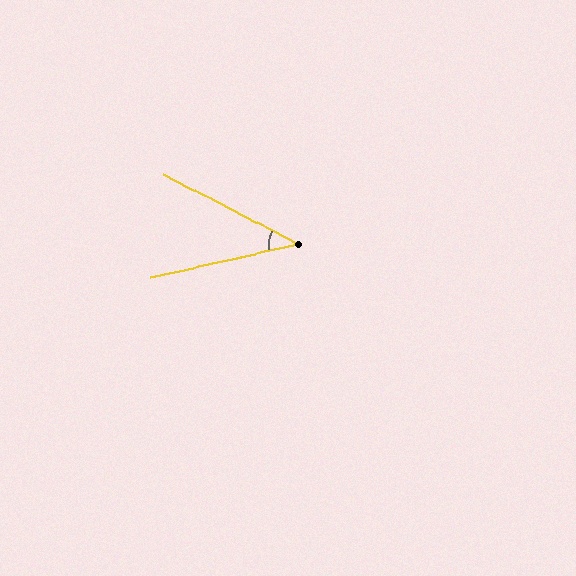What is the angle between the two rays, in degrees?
Approximately 40 degrees.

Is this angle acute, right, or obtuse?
It is acute.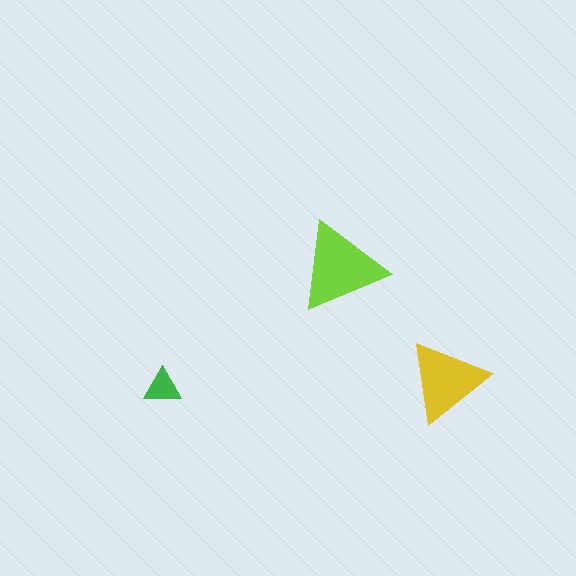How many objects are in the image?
There are 3 objects in the image.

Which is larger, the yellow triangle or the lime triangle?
The lime one.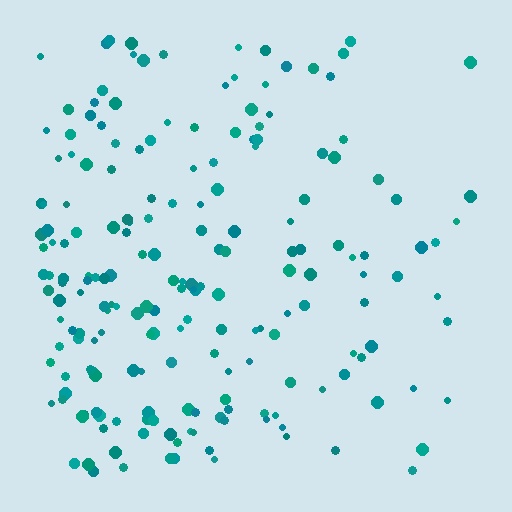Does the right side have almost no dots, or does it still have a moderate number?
Still a moderate number, just noticeably fewer than the left.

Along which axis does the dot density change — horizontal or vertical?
Horizontal.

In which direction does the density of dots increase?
From right to left, with the left side densest.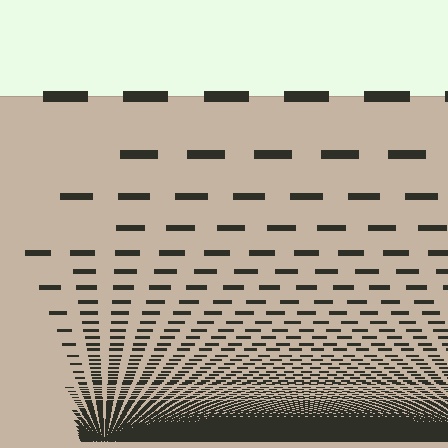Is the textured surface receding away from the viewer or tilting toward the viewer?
The surface appears to tilt toward the viewer. Texture elements get larger and sparser toward the top.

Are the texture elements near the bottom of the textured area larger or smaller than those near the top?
Smaller. The gradient is inverted — elements near the bottom are smaller and denser.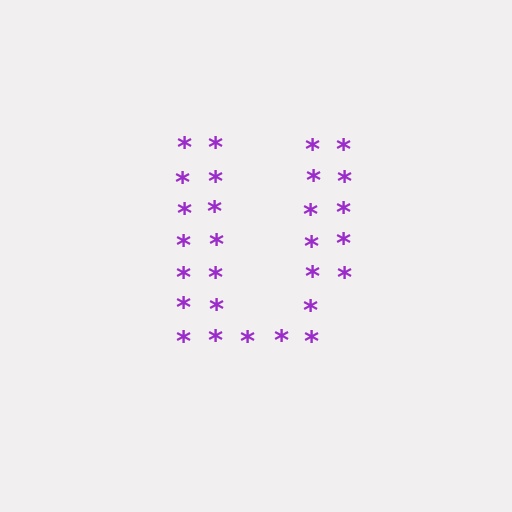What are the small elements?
The small elements are asterisks.